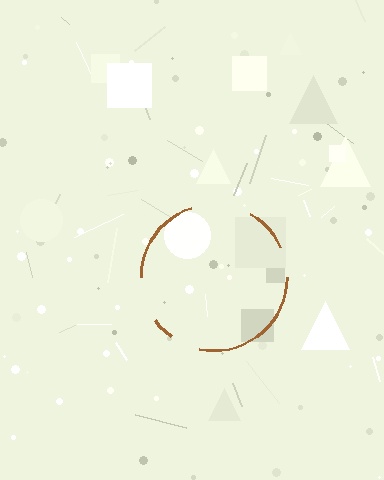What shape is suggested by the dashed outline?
The dashed outline suggests a circle.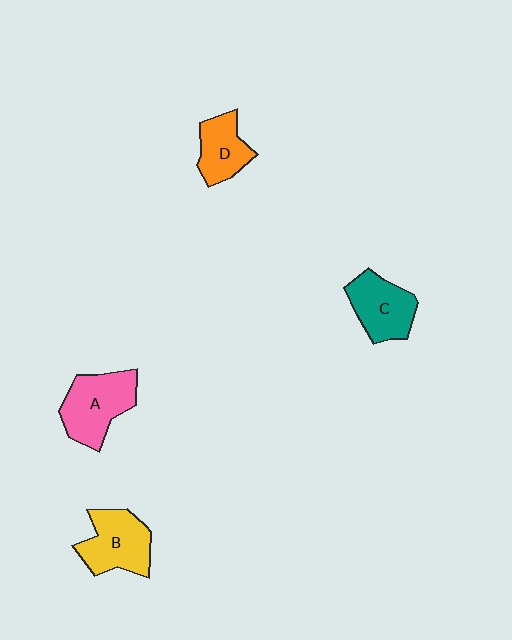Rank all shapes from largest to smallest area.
From largest to smallest: A (pink), B (yellow), C (teal), D (orange).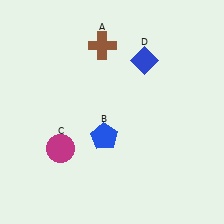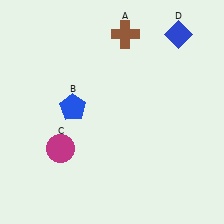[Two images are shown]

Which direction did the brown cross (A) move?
The brown cross (A) moved right.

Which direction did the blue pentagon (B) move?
The blue pentagon (B) moved left.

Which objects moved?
The objects that moved are: the brown cross (A), the blue pentagon (B), the blue diamond (D).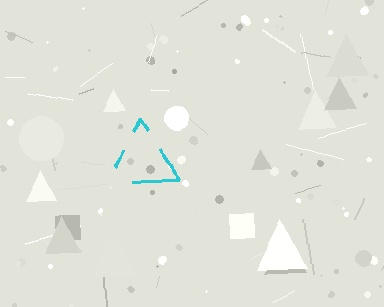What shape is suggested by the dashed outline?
The dashed outline suggests a triangle.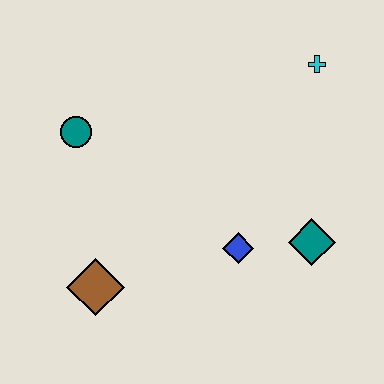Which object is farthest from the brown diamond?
The cyan cross is farthest from the brown diamond.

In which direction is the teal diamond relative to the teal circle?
The teal diamond is to the right of the teal circle.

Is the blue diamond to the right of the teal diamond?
No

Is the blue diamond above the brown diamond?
Yes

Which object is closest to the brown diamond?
The blue diamond is closest to the brown diamond.